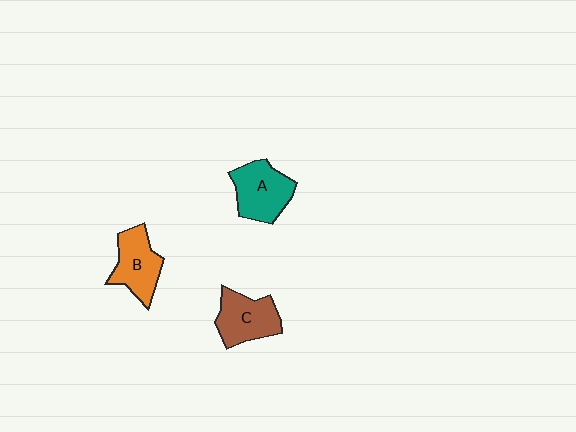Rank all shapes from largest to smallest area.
From largest to smallest: A (teal), C (brown), B (orange).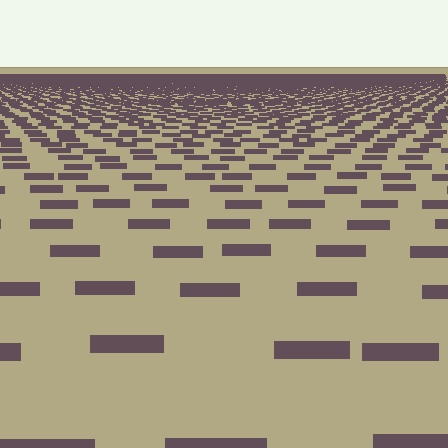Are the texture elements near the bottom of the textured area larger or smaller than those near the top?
Larger. Near the bottom, elements are closer to the viewer and appear at a bigger on-screen size.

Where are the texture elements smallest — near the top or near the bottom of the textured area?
Near the top.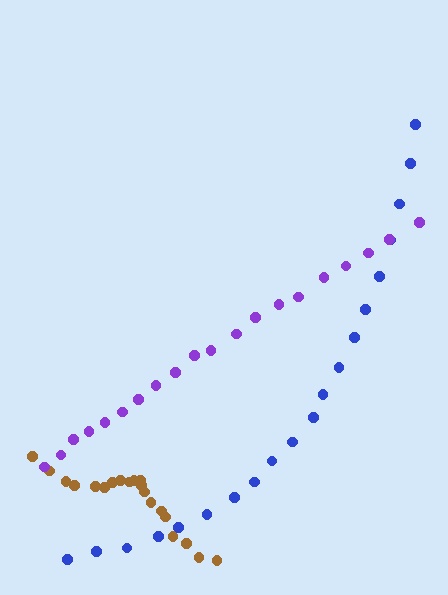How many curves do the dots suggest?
There are 3 distinct paths.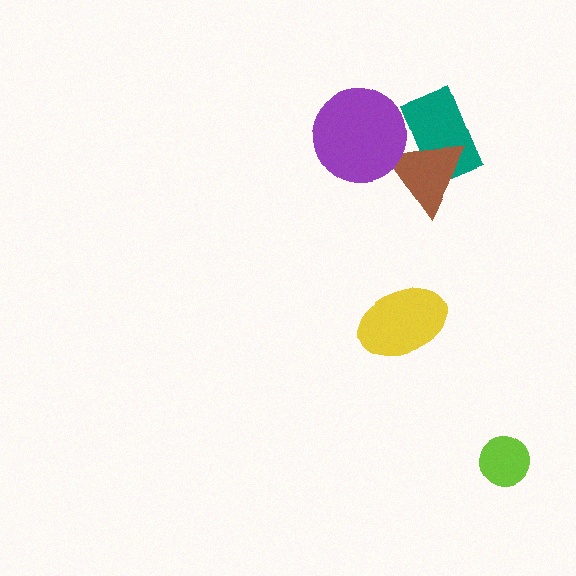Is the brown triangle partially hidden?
Yes, it is partially covered by another shape.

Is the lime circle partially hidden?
No, no other shape covers it.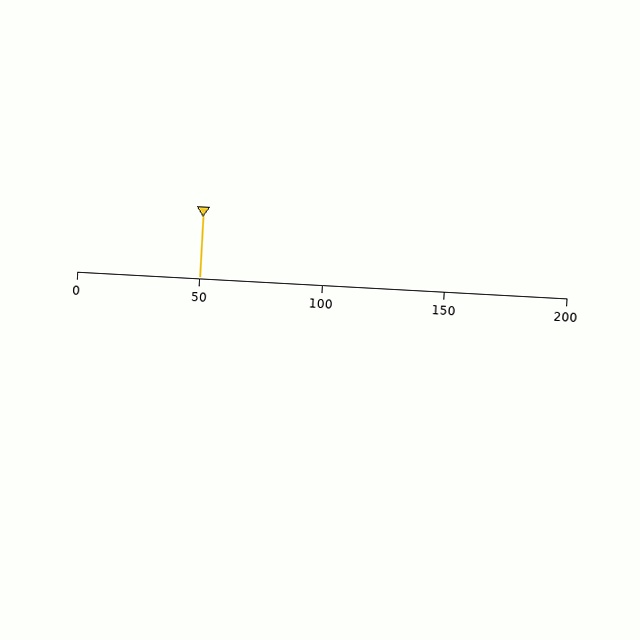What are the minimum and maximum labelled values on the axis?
The axis runs from 0 to 200.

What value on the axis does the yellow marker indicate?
The marker indicates approximately 50.